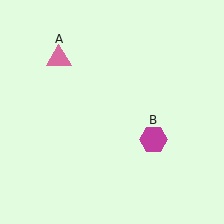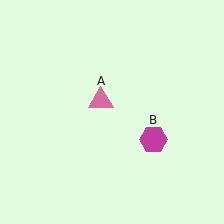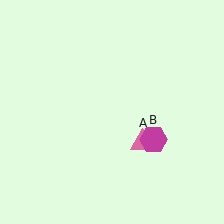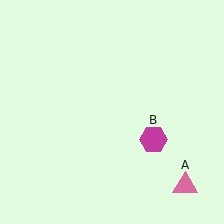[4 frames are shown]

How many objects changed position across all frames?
1 object changed position: pink triangle (object A).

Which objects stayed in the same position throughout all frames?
Magenta hexagon (object B) remained stationary.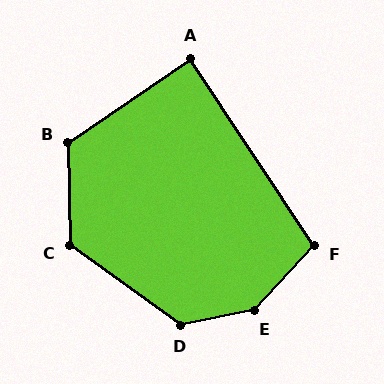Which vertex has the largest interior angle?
E, at approximately 144 degrees.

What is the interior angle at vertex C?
Approximately 127 degrees (obtuse).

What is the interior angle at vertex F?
Approximately 104 degrees (obtuse).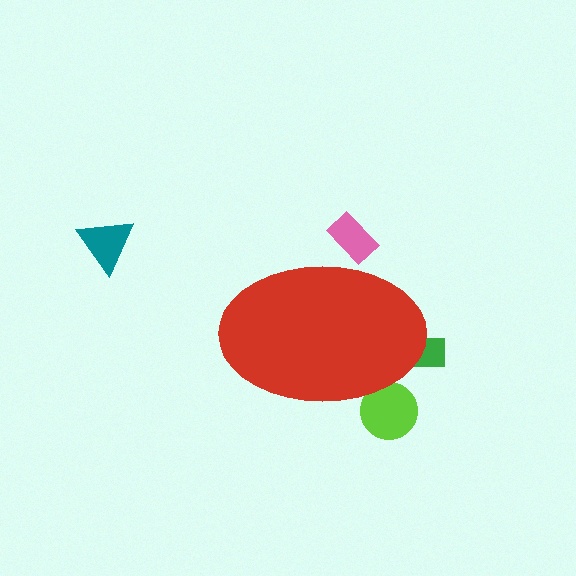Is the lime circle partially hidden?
Yes, the lime circle is partially hidden behind the red ellipse.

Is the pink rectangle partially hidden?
Yes, the pink rectangle is partially hidden behind the red ellipse.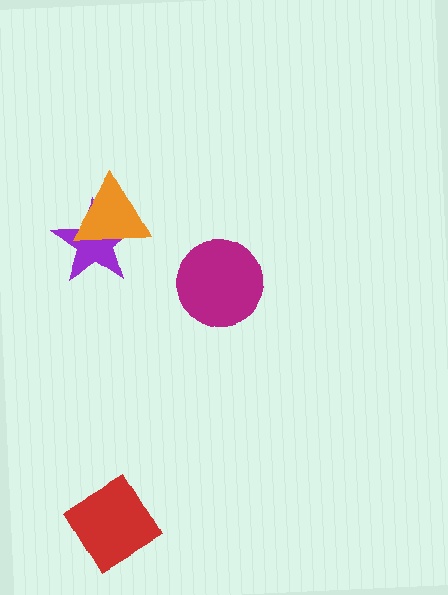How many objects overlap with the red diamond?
0 objects overlap with the red diamond.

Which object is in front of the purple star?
The orange triangle is in front of the purple star.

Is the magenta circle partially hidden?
No, no other shape covers it.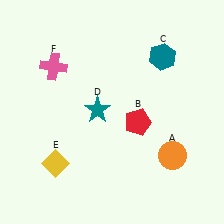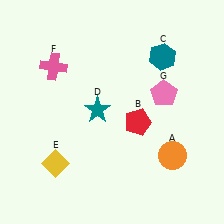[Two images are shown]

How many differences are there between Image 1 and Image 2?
There is 1 difference between the two images.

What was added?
A pink pentagon (G) was added in Image 2.